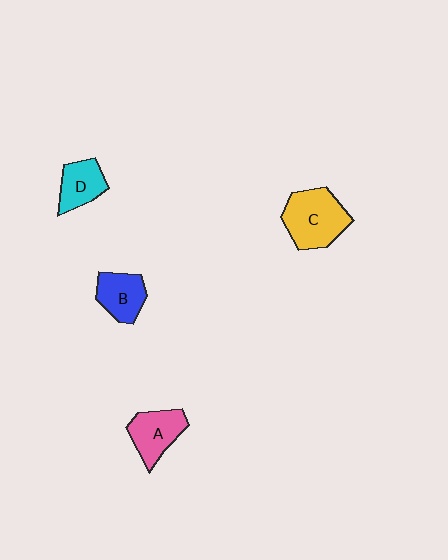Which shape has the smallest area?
Shape D (cyan).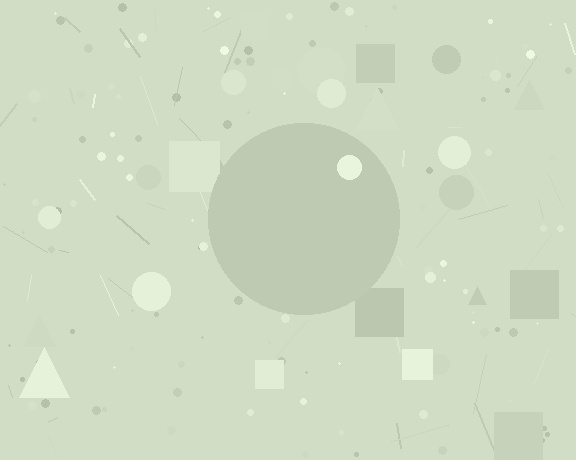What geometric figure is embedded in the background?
A circle is embedded in the background.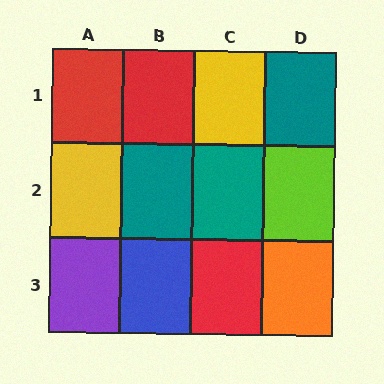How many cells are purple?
1 cell is purple.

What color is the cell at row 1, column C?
Yellow.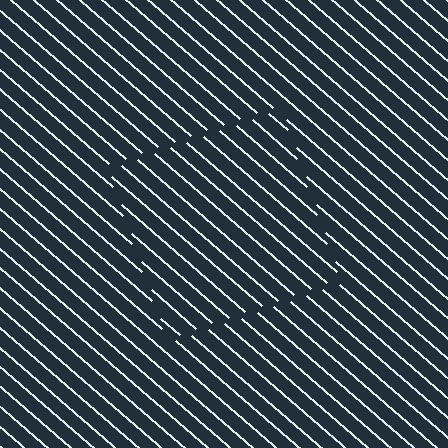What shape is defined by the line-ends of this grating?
An illusory square. The interior of the shape contains the same grating, shifted by half a period — the contour is defined by the phase discontinuity where line-ends from the inner and outer gratings abut.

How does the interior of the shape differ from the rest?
The interior of the shape contains the same grating, shifted by half a period — the contour is defined by the phase discontinuity where line-ends from the inner and outer gratings abut.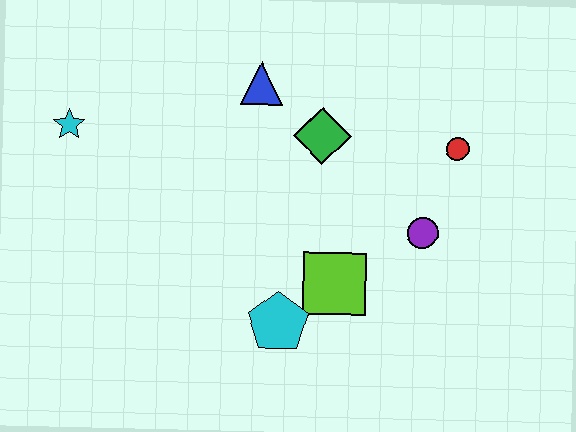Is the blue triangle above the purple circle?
Yes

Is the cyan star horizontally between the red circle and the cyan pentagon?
No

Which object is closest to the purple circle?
The red circle is closest to the purple circle.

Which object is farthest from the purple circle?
The cyan star is farthest from the purple circle.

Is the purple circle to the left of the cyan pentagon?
No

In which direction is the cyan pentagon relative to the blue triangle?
The cyan pentagon is below the blue triangle.